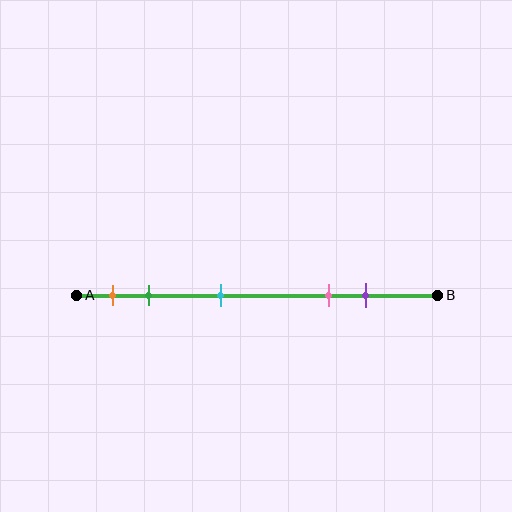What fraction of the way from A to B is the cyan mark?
The cyan mark is approximately 40% (0.4) of the way from A to B.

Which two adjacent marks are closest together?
The orange and green marks are the closest adjacent pair.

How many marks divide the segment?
There are 5 marks dividing the segment.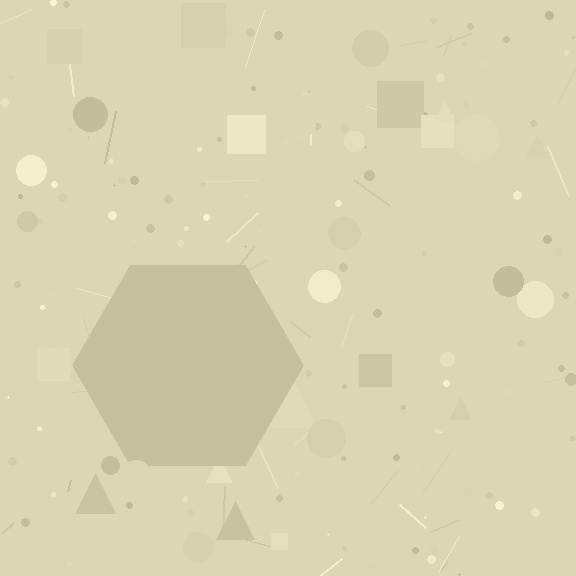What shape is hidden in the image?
A hexagon is hidden in the image.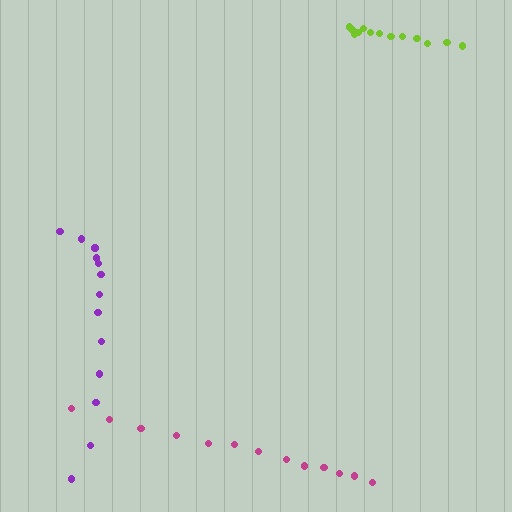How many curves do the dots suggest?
There are 3 distinct paths.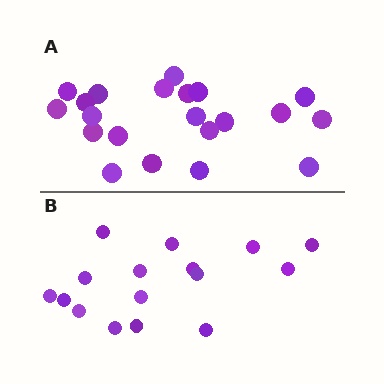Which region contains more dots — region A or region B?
Region A (the top region) has more dots.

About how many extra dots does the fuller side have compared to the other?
Region A has about 5 more dots than region B.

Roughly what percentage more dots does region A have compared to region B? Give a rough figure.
About 30% more.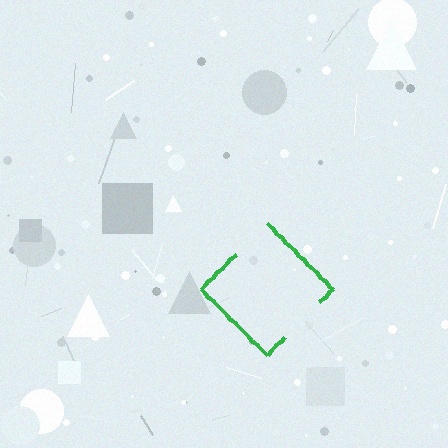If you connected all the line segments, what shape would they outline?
They would outline a diamond.